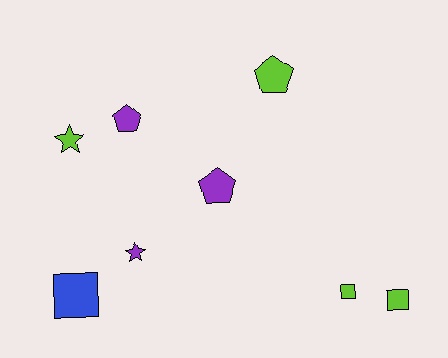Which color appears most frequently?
Lime, with 4 objects.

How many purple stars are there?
There is 1 purple star.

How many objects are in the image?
There are 8 objects.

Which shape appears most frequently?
Pentagon, with 3 objects.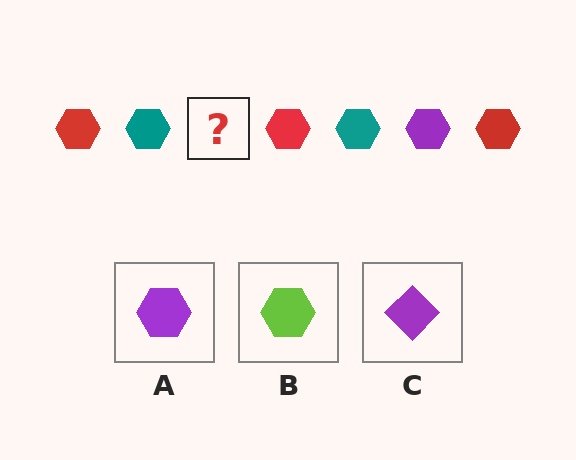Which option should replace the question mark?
Option A.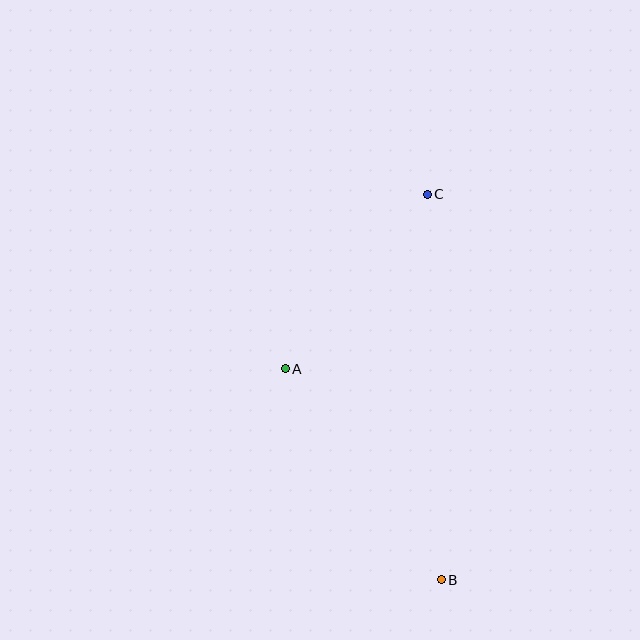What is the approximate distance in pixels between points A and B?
The distance between A and B is approximately 262 pixels.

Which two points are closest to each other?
Points A and C are closest to each other.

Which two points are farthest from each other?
Points B and C are farthest from each other.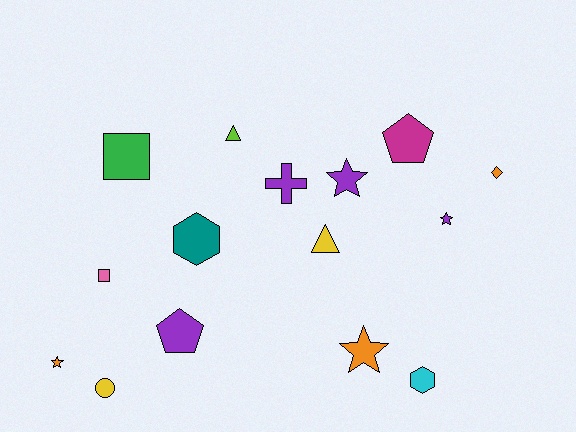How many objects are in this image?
There are 15 objects.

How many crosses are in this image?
There is 1 cross.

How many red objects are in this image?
There are no red objects.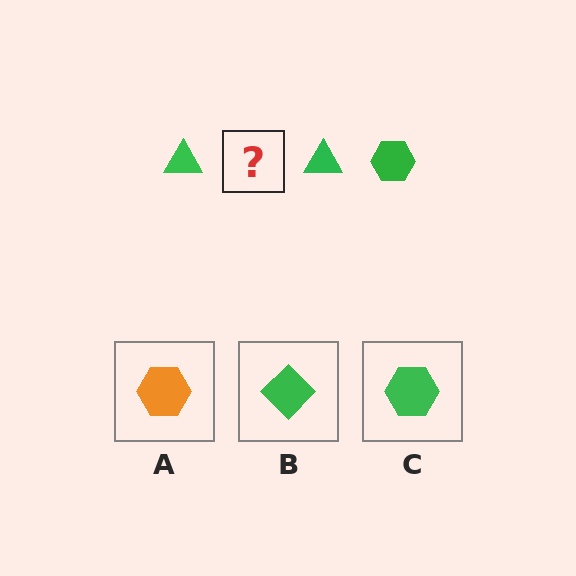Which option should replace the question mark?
Option C.